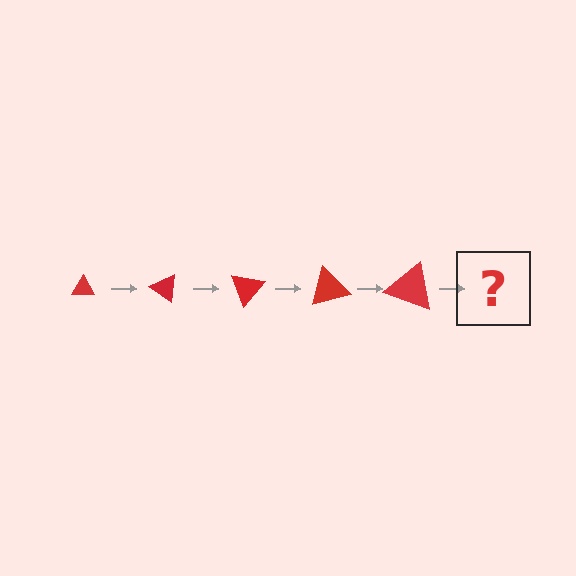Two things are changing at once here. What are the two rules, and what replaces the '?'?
The two rules are that the triangle grows larger each step and it rotates 35 degrees each step. The '?' should be a triangle, larger than the previous one and rotated 175 degrees from the start.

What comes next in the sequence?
The next element should be a triangle, larger than the previous one and rotated 175 degrees from the start.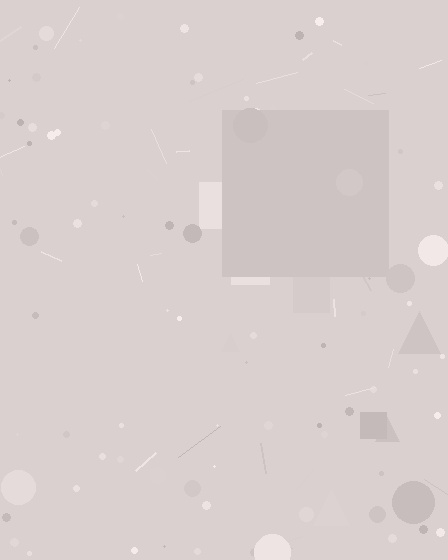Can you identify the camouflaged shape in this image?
The camouflaged shape is a square.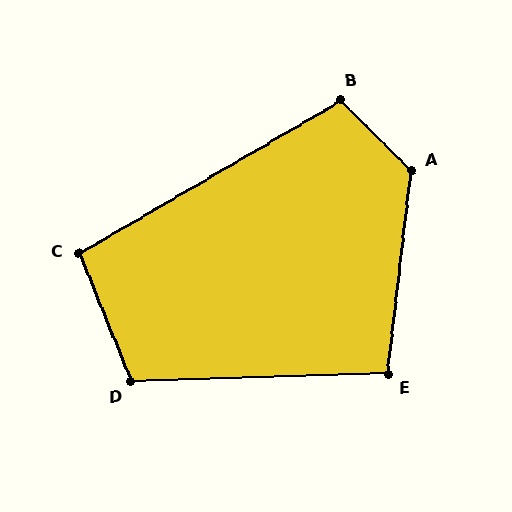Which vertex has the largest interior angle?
A, at approximately 128 degrees.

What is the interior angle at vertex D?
Approximately 110 degrees (obtuse).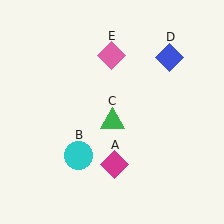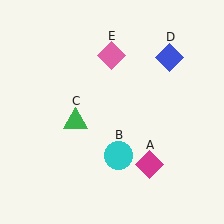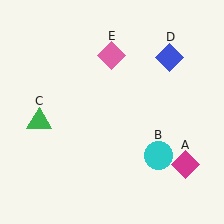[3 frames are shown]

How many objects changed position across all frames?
3 objects changed position: magenta diamond (object A), cyan circle (object B), green triangle (object C).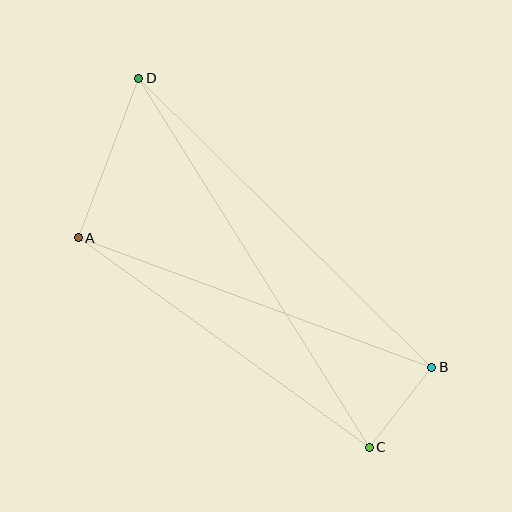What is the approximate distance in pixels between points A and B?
The distance between A and B is approximately 376 pixels.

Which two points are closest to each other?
Points B and C are closest to each other.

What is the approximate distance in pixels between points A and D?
The distance between A and D is approximately 171 pixels.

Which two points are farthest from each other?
Points C and D are farthest from each other.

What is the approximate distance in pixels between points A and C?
The distance between A and C is approximately 359 pixels.